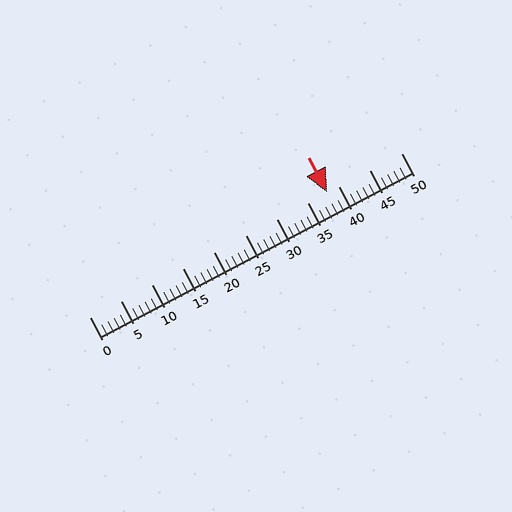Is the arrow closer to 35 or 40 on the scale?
The arrow is closer to 40.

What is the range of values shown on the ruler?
The ruler shows values from 0 to 50.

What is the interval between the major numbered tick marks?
The major tick marks are spaced 5 units apart.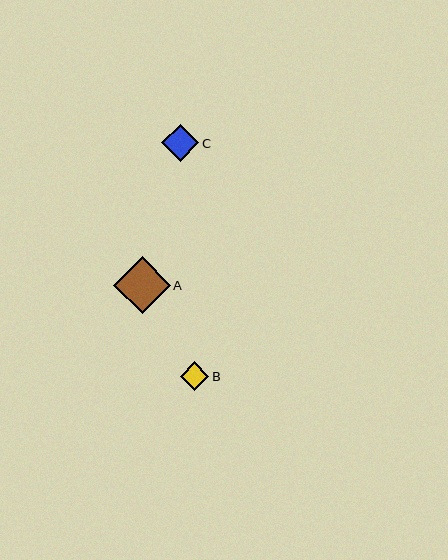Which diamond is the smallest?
Diamond B is the smallest with a size of approximately 29 pixels.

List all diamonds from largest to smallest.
From largest to smallest: A, C, B.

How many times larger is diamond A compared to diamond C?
Diamond A is approximately 1.5 times the size of diamond C.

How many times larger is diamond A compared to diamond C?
Diamond A is approximately 1.5 times the size of diamond C.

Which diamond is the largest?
Diamond A is the largest with a size of approximately 56 pixels.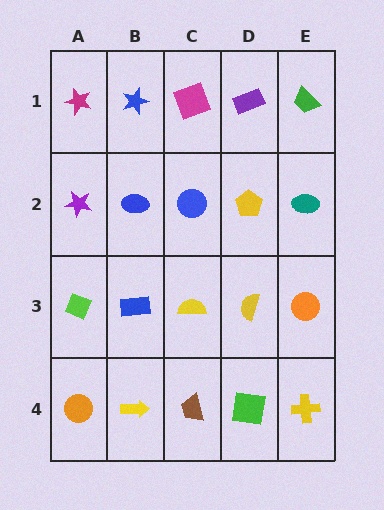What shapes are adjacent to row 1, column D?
A yellow pentagon (row 2, column D), a magenta square (row 1, column C), a green trapezoid (row 1, column E).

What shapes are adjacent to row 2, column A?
A magenta star (row 1, column A), a lime diamond (row 3, column A), a blue ellipse (row 2, column B).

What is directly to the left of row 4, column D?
A brown trapezoid.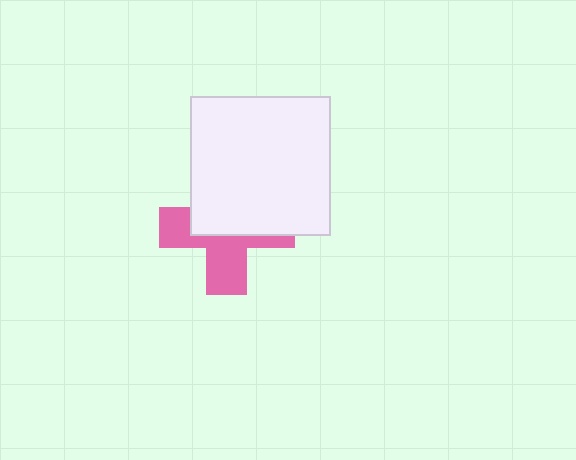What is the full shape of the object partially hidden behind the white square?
The partially hidden object is a pink cross.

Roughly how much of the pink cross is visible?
About half of it is visible (roughly 47%).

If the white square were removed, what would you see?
You would see the complete pink cross.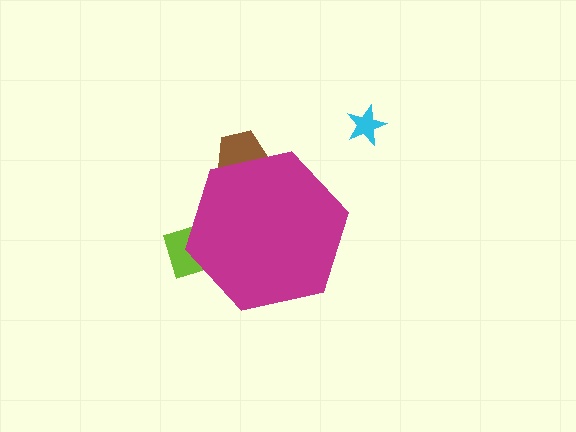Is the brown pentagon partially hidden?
Yes, the brown pentagon is partially hidden behind the magenta hexagon.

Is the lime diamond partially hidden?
Yes, the lime diamond is partially hidden behind the magenta hexagon.